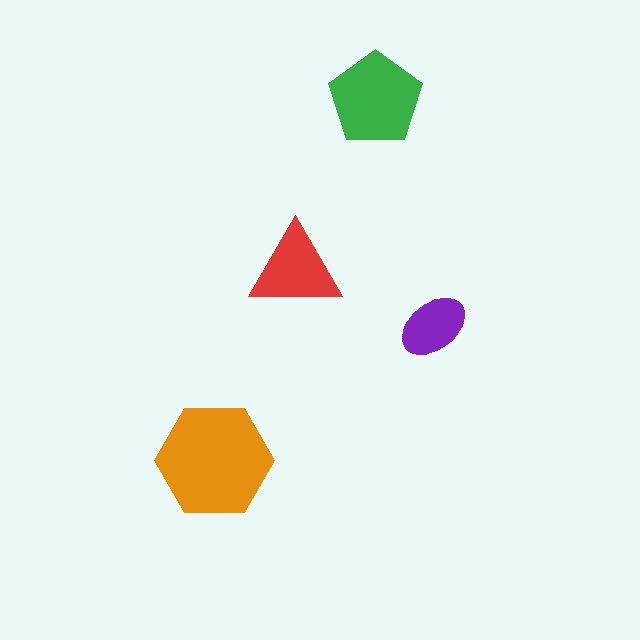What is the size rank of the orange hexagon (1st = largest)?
1st.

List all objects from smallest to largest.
The purple ellipse, the red triangle, the green pentagon, the orange hexagon.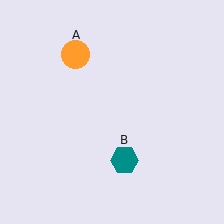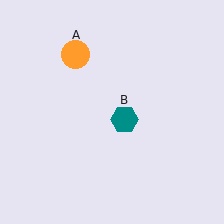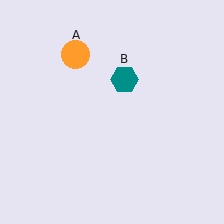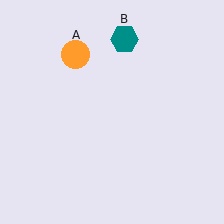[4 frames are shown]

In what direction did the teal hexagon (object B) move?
The teal hexagon (object B) moved up.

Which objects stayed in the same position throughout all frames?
Orange circle (object A) remained stationary.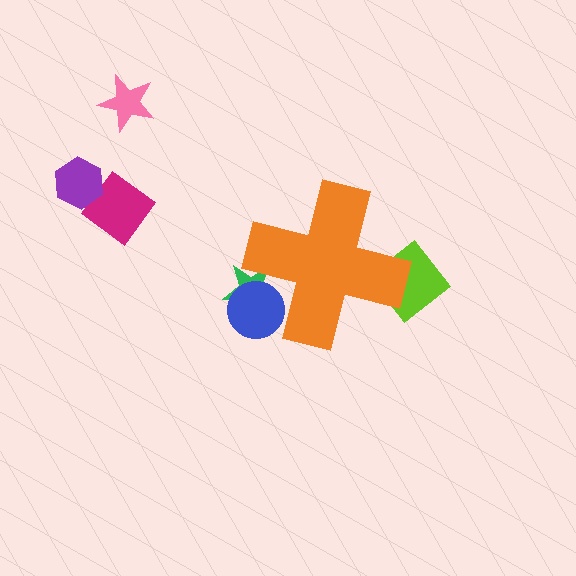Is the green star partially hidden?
Yes, the green star is partially hidden behind the orange cross.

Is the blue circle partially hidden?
Yes, the blue circle is partially hidden behind the orange cross.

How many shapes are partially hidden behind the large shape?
3 shapes are partially hidden.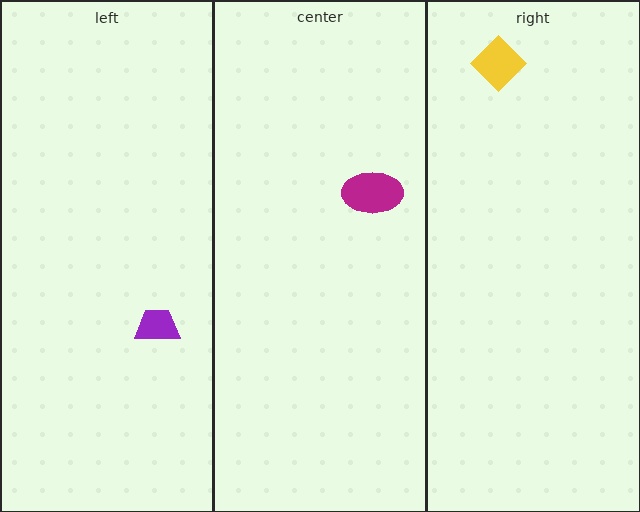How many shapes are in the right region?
1.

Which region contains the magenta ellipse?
The center region.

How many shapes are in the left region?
1.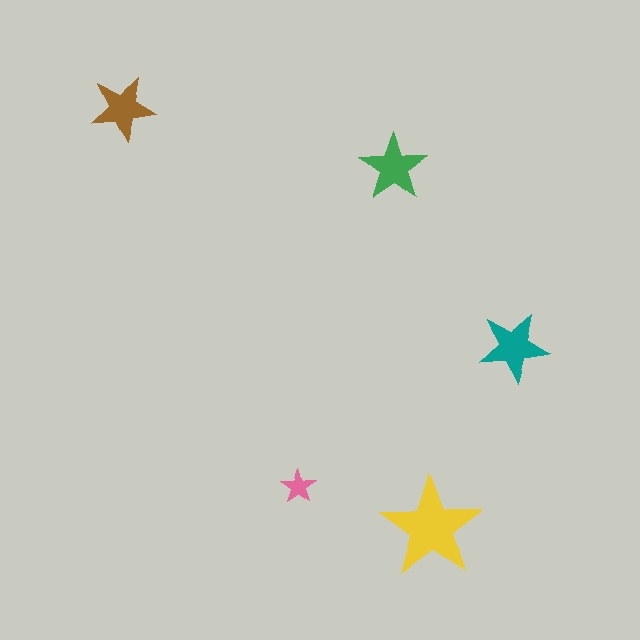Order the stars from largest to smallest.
the yellow one, the teal one, the green one, the brown one, the pink one.